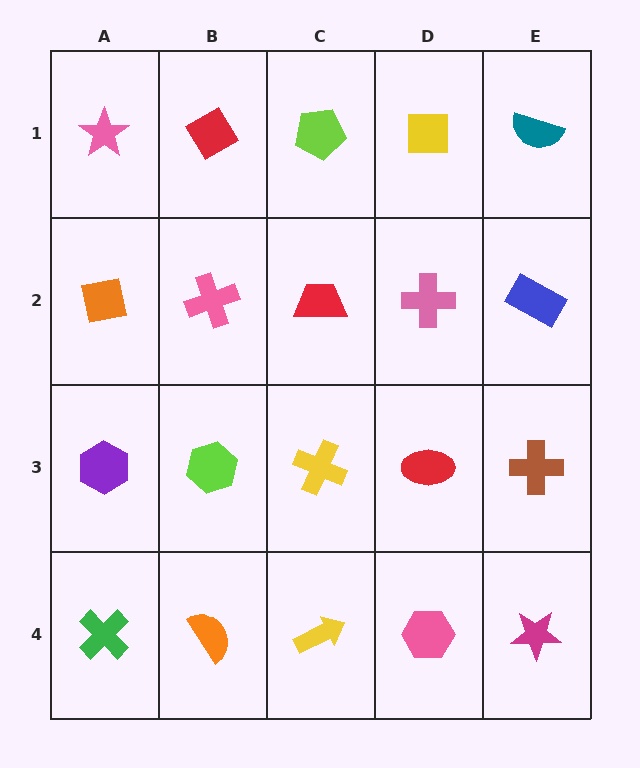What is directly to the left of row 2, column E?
A pink cross.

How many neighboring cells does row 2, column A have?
3.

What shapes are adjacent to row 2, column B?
A red diamond (row 1, column B), a lime hexagon (row 3, column B), an orange square (row 2, column A), a red trapezoid (row 2, column C).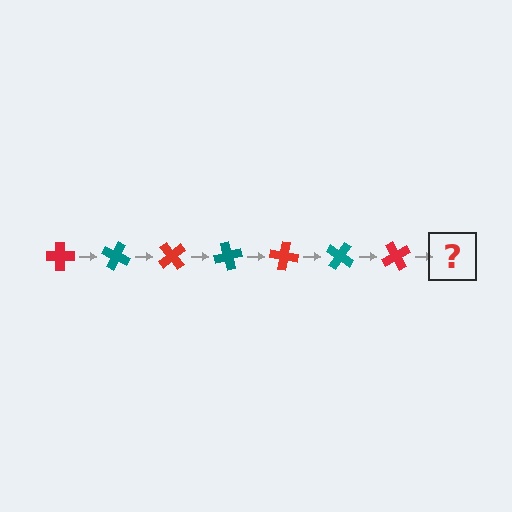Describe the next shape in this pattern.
It should be a teal cross, rotated 175 degrees from the start.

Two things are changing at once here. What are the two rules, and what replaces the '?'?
The two rules are that it rotates 25 degrees each step and the color cycles through red and teal. The '?' should be a teal cross, rotated 175 degrees from the start.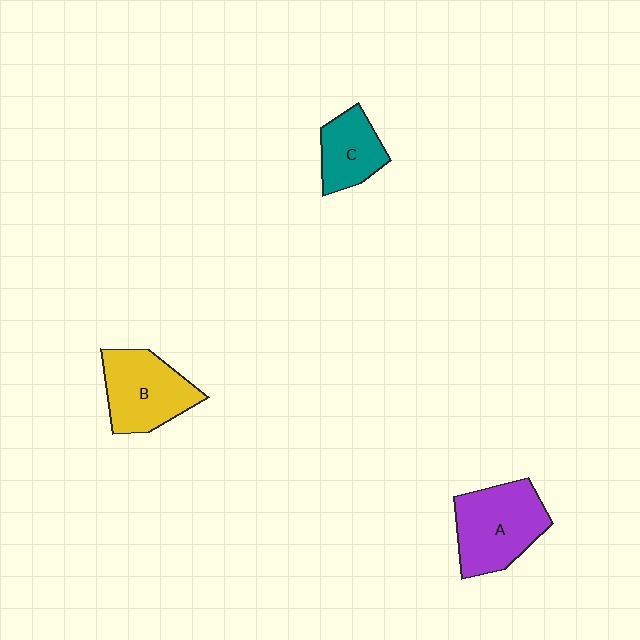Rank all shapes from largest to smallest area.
From largest to smallest: A (purple), B (yellow), C (teal).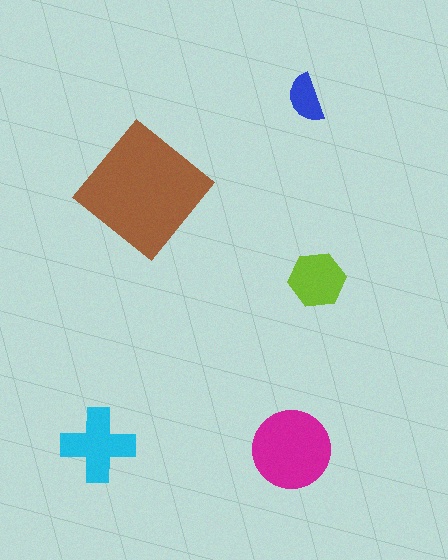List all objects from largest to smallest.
The brown diamond, the magenta circle, the cyan cross, the lime hexagon, the blue semicircle.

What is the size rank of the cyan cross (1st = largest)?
3rd.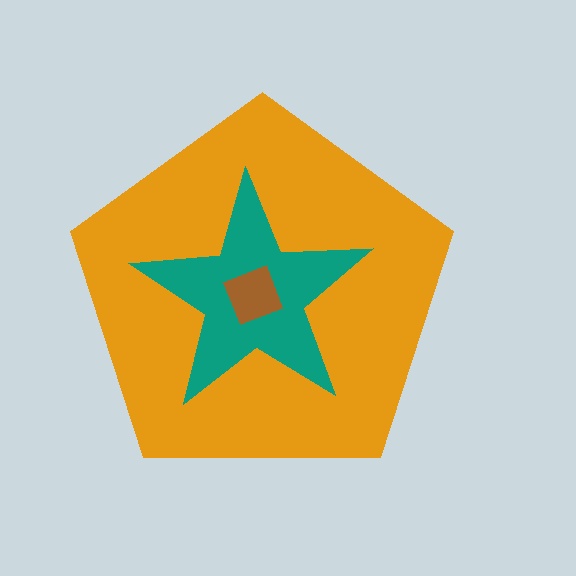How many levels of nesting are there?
3.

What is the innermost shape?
The brown square.